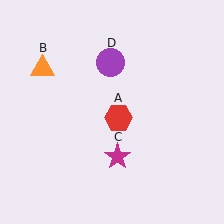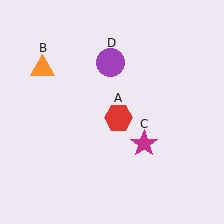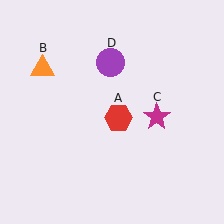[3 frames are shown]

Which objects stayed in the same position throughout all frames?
Red hexagon (object A) and orange triangle (object B) and purple circle (object D) remained stationary.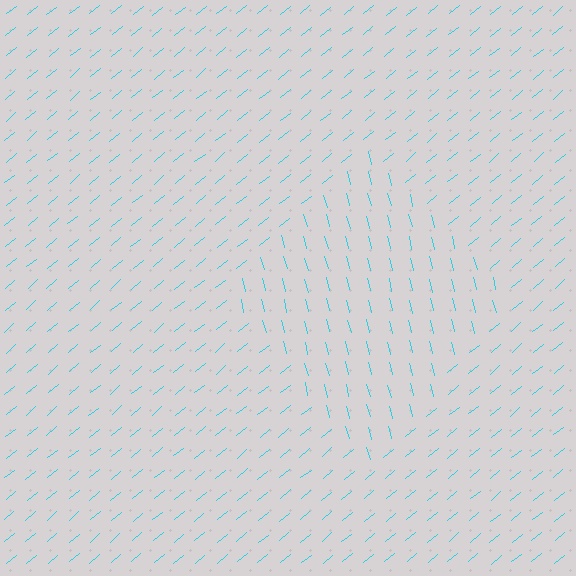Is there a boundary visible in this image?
Yes, there is a texture boundary formed by a change in line orientation.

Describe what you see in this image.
The image is filled with small cyan line segments. A diamond region in the image has lines oriented differently from the surrounding lines, creating a visible texture boundary.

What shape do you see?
I see a diamond.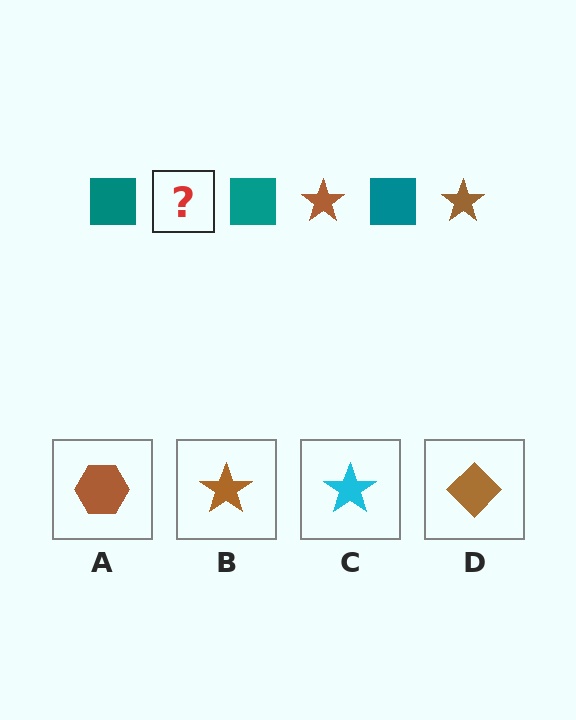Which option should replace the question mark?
Option B.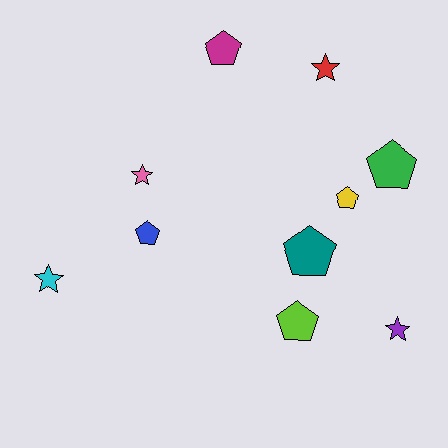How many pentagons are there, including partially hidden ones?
There are 6 pentagons.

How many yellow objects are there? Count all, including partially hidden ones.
There is 1 yellow object.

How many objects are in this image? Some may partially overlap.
There are 10 objects.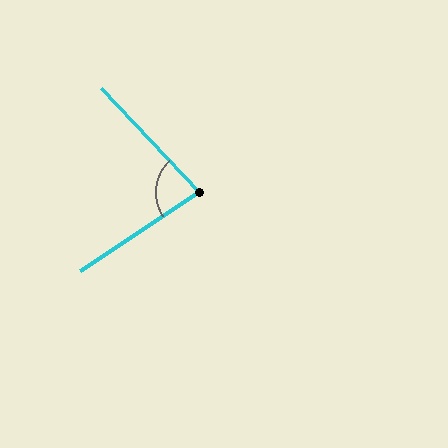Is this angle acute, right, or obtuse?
It is acute.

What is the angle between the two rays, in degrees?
Approximately 80 degrees.